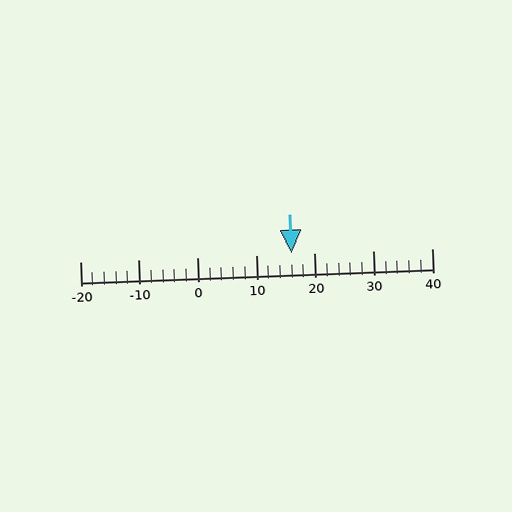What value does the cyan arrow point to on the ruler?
The cyan arrow points to approximately 16.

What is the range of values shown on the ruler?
The ruler shows values from -20 to 40.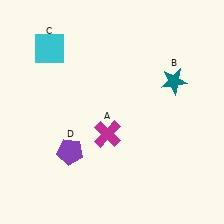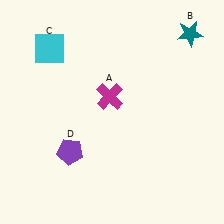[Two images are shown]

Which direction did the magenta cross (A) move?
The magenta cross (A) moved up.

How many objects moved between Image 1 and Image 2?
2 objects moved between the two images.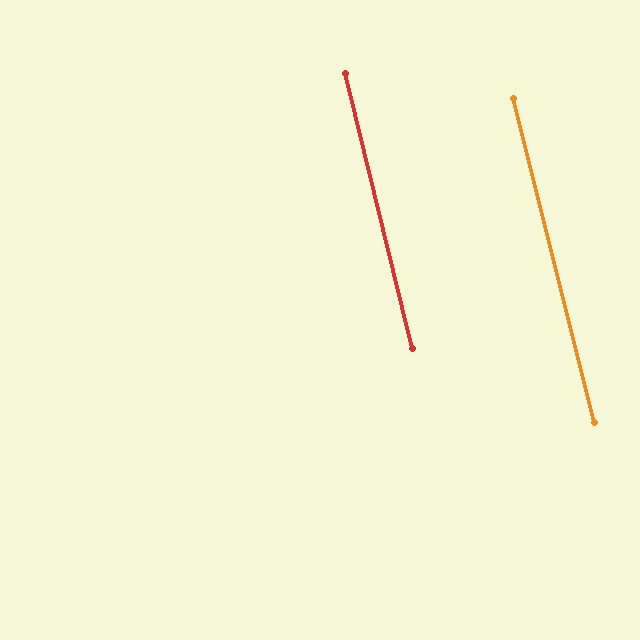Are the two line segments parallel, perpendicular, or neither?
Parallel — their directions differ by only 0.3°.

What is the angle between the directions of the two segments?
Approximately 0 degrees.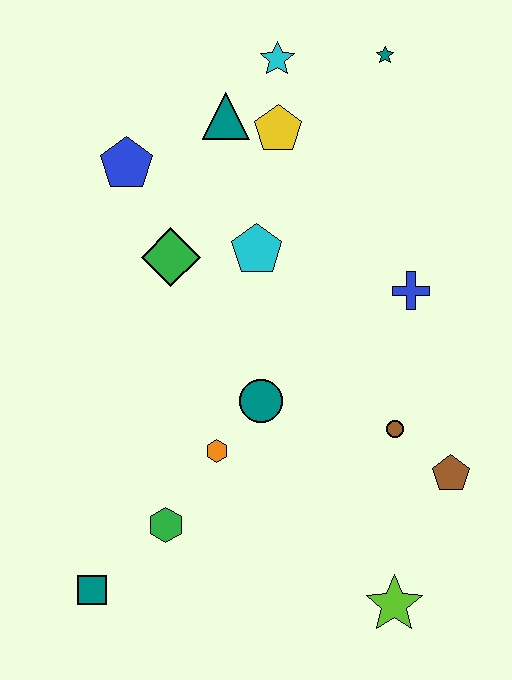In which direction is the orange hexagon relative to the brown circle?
The orange hexagon is to the left of the brown circle.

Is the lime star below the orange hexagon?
Yes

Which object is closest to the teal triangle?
The yellow pentagon is closest to the teal triangle.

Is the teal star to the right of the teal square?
Yes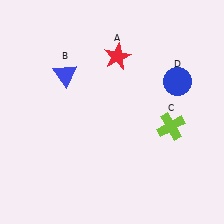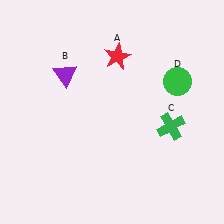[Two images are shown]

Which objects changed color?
B changed from blue to purple. C changed from lime to green. D changed from blue to green.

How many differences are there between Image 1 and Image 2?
There are 3 differences between the two images.